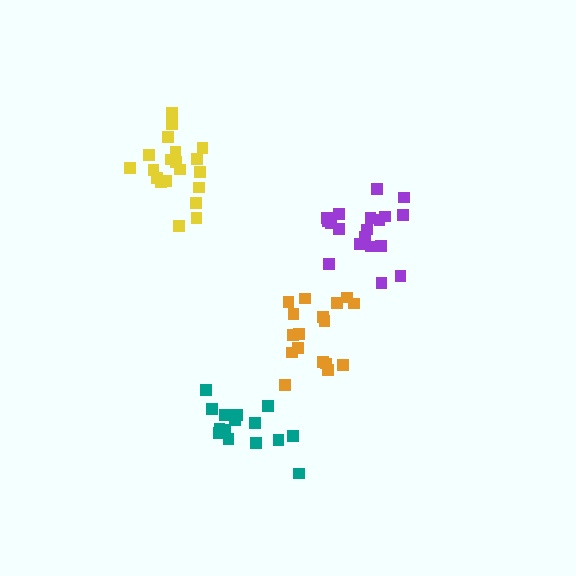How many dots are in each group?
Group 1: 15 dots, Group 2: 18 dots, Group 3: 19 dots, Group 4: 20 dots (72 total).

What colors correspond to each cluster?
The clusters are colored: teal, orange, purple, yellow.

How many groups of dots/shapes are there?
There are 4 groups.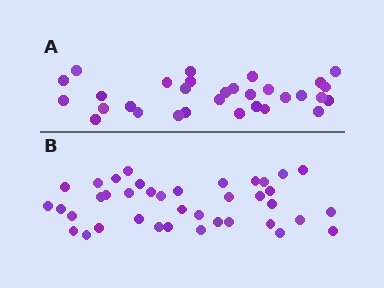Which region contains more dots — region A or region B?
Region B (the bottom region) has more dots.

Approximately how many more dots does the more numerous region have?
Region B has roughly 8 or so more dots than region A.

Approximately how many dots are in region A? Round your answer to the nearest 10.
About 30 dots. (The exact count is 31, which rounds to 30.)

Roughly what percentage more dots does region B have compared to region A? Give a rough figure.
About 25% more.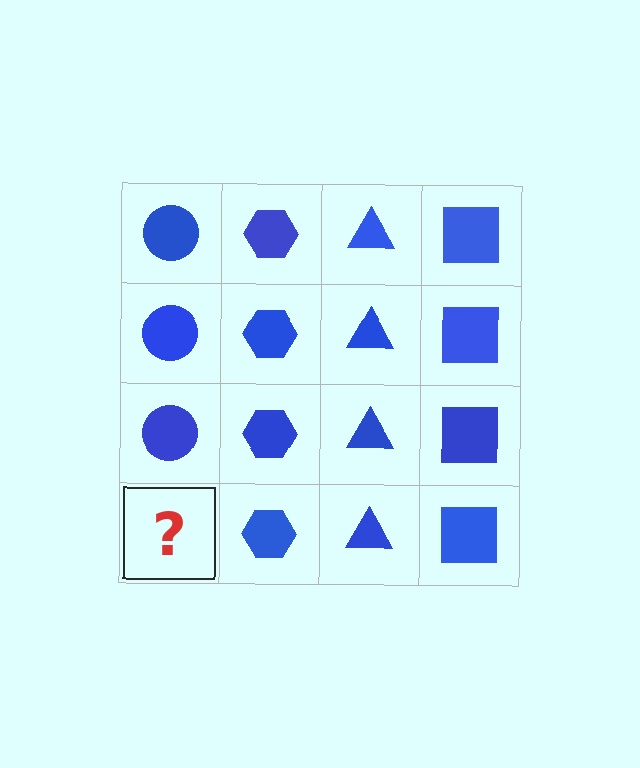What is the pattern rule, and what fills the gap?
The rule is that each column has a consistent shape. The gap should be filled with a blue circle.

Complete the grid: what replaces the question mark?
The question mark should be replaced with a blue circle.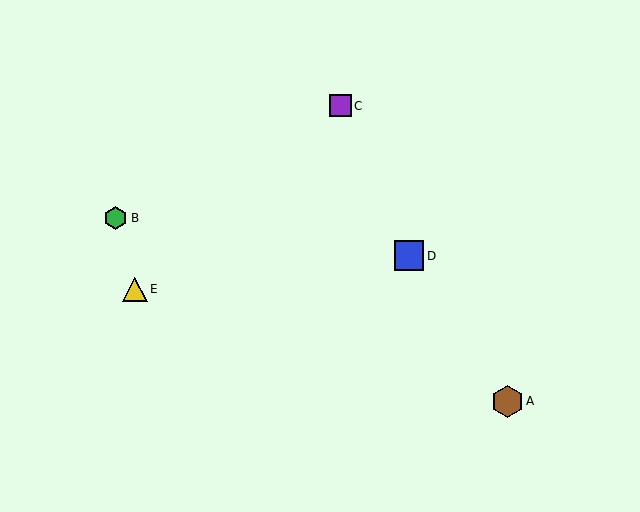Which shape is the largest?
The brown hexagon (labeled A) is the largest.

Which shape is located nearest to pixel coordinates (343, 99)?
The purple square (labeled C) at (341, 106) is nearest to that location.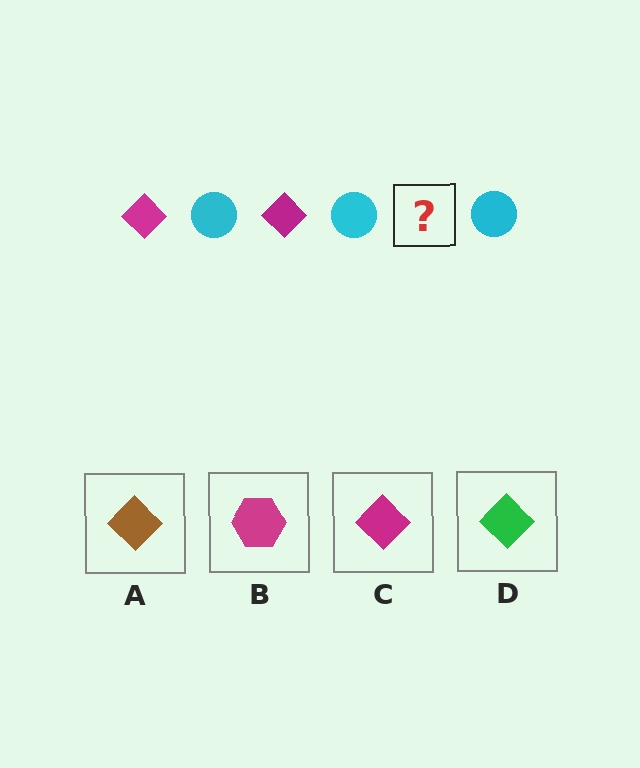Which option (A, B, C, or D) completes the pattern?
C.